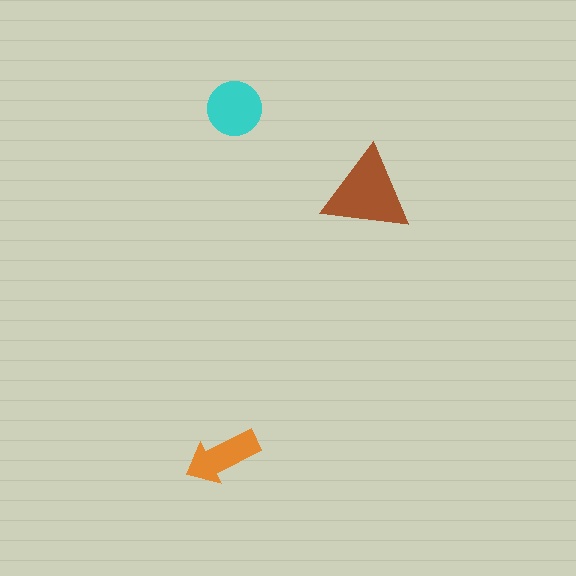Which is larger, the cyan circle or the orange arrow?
The cyan circle.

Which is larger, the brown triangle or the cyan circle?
The brown triangle.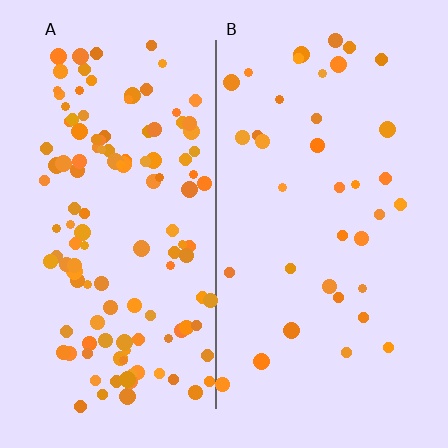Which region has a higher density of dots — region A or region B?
A (the left).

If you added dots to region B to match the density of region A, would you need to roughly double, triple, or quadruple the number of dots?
Approximately triple.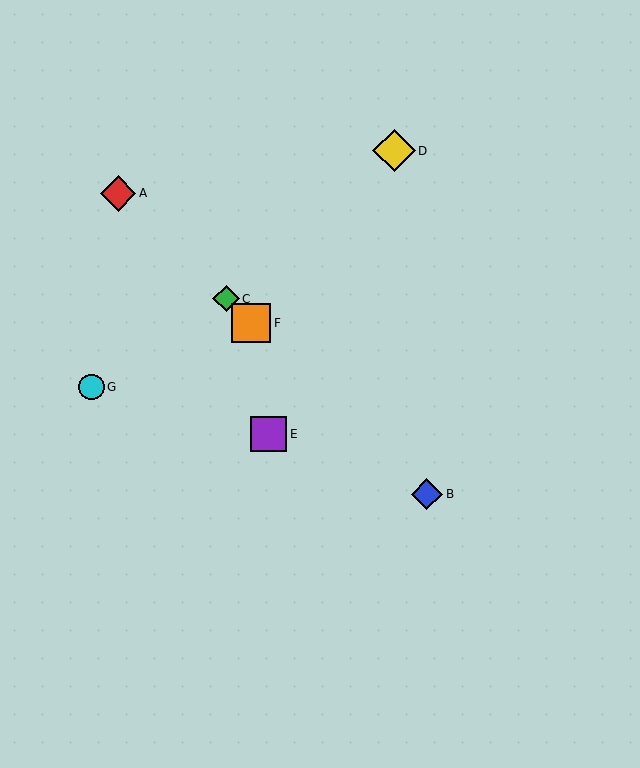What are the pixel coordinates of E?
Object E is at (269, 434).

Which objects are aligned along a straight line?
Objects A, B, C, F are aligned along a straight line.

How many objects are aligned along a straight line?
4 objects (A, B, C, F) are aligned along a straight line.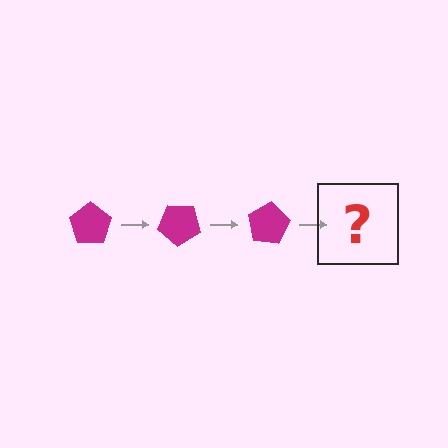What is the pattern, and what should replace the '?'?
The pattern is that the pentagon rotates 40 degrees each step. The '?' should be a magenta pentagon rotated 120 degrees.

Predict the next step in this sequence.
The next step is a magenta pentagon rotated 120 degrees.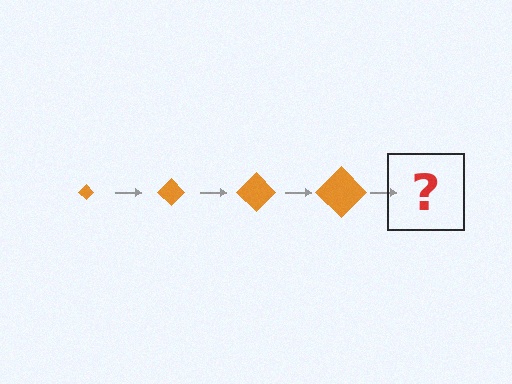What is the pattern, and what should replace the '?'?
The pattern is that the diamond gets progressively larger each step. The '?' should be an orange diamond, larger than the previous one.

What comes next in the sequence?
The next element should be an orange diamond, larger than the previous one.